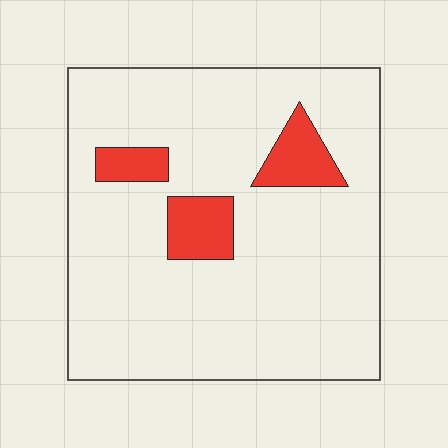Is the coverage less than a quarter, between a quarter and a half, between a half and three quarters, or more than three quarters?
Less than a quarter.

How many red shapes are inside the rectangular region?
3.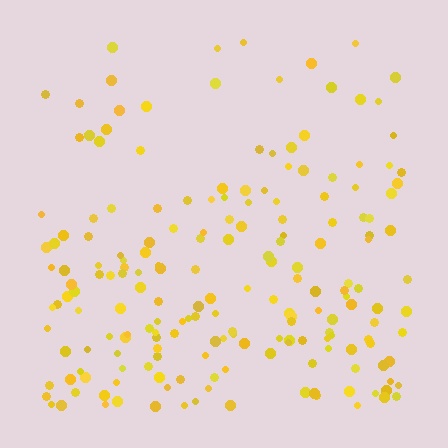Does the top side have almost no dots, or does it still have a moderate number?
Still a moderate number, just noticeably fewer than the bottom.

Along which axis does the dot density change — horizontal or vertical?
Vertical.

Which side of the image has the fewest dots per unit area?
The top.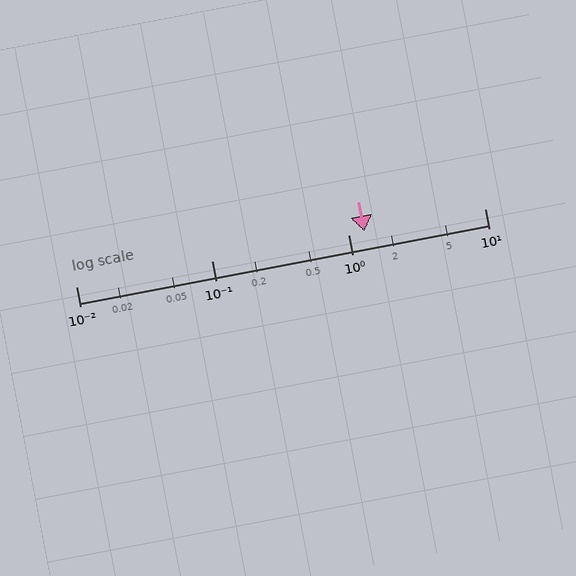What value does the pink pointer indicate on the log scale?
The pointer indicates approximately 1.3.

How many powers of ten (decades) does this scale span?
The scale spans 3 decades, from 0.01 to 10.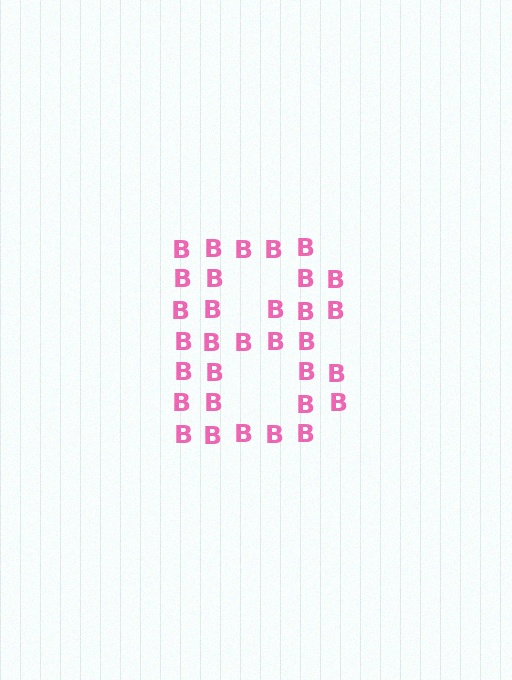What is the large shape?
The large shape is the letter B.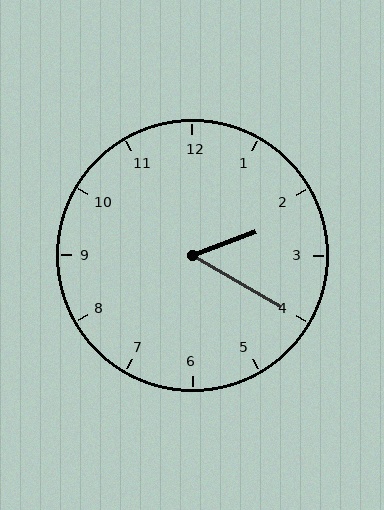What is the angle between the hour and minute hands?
Approximately 50 degrees.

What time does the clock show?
2:20.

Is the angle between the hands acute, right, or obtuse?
It is acute.